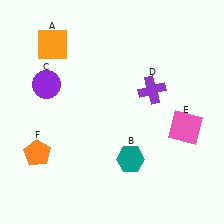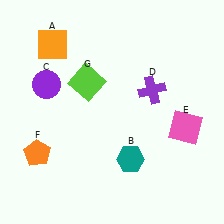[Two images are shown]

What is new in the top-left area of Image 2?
A lime square (G) was added in the top-left area of Image 2.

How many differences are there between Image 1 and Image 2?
There is 1 difference between the two images.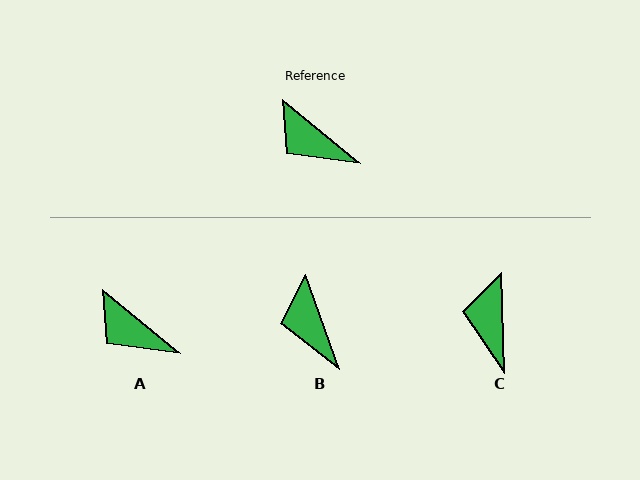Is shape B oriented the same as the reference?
No, it is off by about 31 degrees.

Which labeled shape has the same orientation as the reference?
A.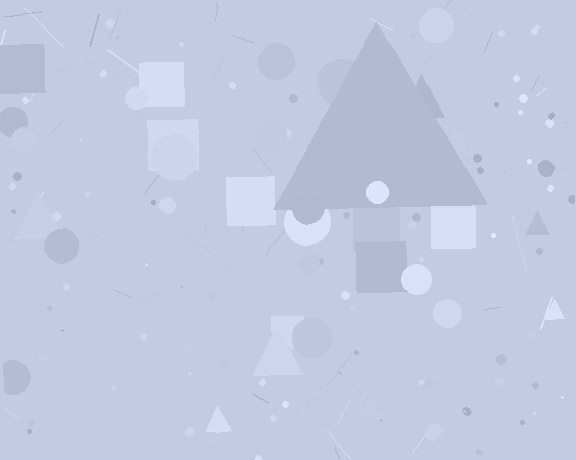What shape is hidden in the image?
A triangle is hidden in the image.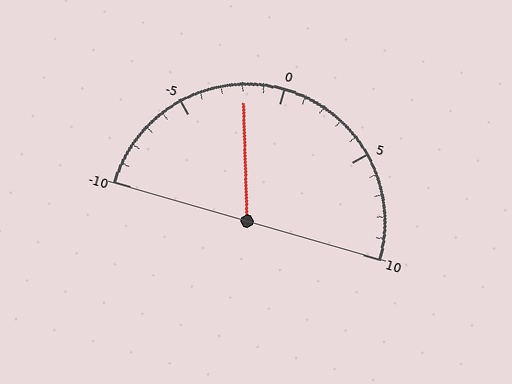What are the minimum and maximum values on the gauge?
The gauge ranges from -10 to 10.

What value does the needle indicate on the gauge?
The needle indicates approximately -2.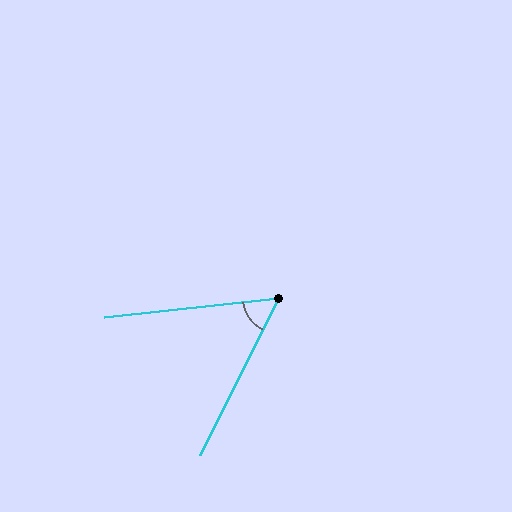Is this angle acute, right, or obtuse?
It is acute.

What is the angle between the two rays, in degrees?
Approximately 57 degrees.